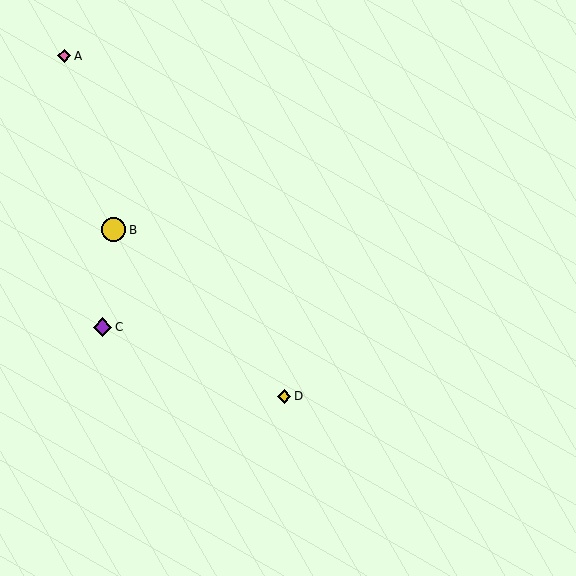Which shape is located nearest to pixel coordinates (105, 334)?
The purple diamond (labeled C) at (102, 327) is nearest to that location.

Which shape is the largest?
The yellow circle (labeled B) is the largest.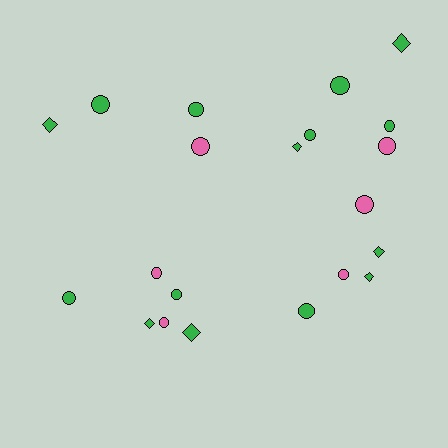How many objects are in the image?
There are 21 objects.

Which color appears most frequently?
Green, with 15 objects.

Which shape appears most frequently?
Circle, with 14 objects.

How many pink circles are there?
There are 6 pink circles.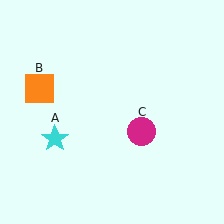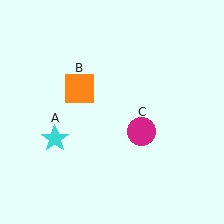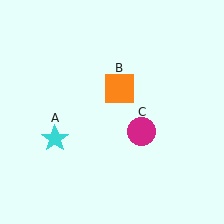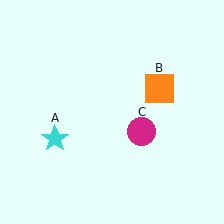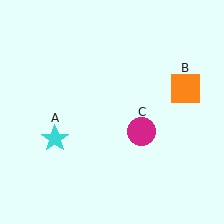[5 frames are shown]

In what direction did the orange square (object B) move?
The orange square (object B) moved right.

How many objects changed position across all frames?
1 object changed position: orange square (object B).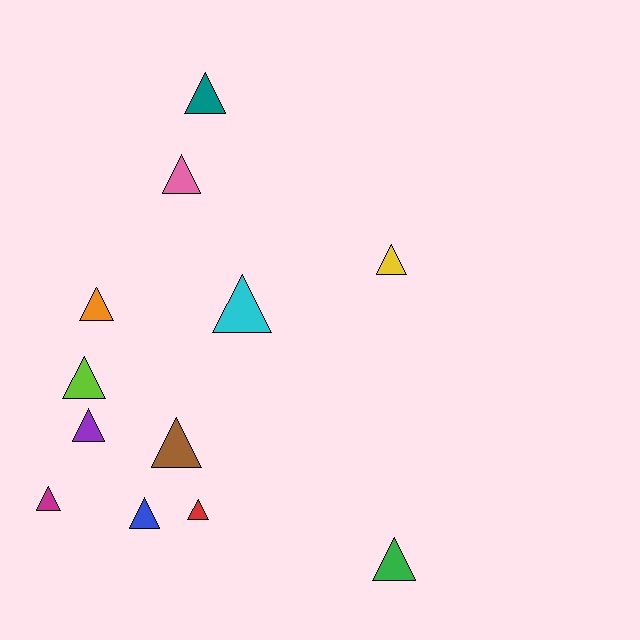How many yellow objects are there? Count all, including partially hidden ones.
There is 1 yellow object.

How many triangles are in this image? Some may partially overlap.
There are 12 triangles.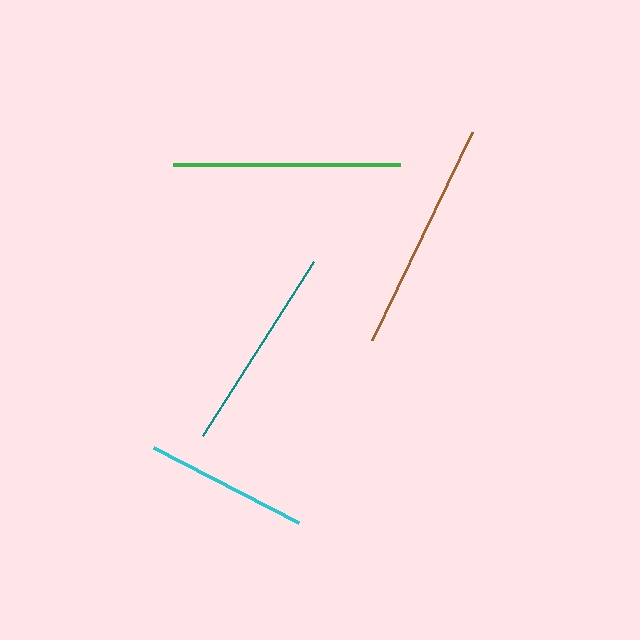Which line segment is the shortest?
The cyan line is the shortest at approximately 163 pixels.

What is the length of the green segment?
The green segment is approximately 227 pixels long.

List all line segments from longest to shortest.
From longest to shortest: brown, green, teal, cyan.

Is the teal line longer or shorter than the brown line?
The brown line is longer than the teal line.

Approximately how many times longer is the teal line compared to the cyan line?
The teal line is approximately 1.3 times the length of the cyan line.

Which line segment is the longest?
The brown line is the longest at approximately 231 pixels.